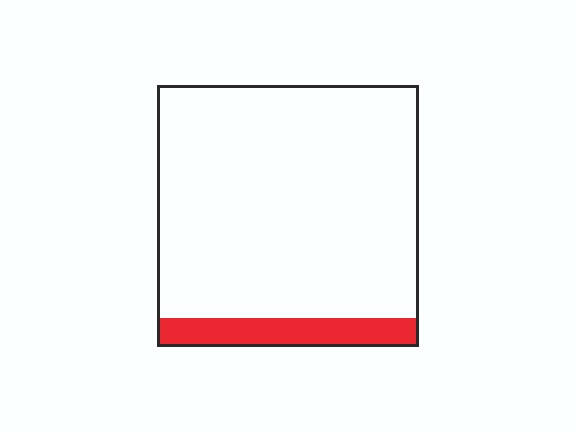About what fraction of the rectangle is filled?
About one tenth (1/10).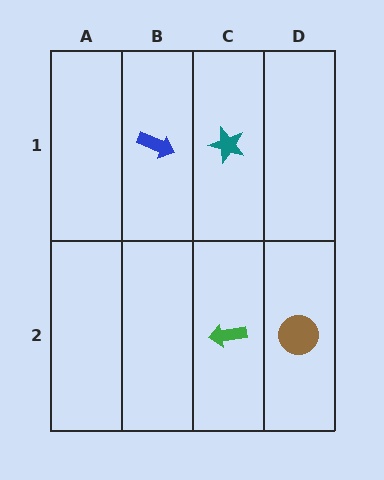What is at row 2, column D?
A brown circle.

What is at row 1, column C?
A teal star.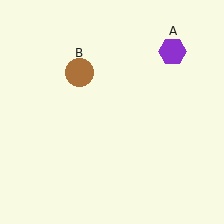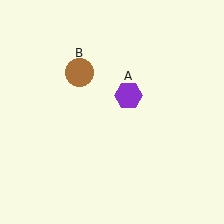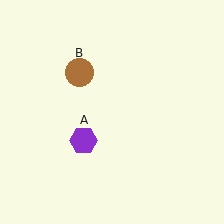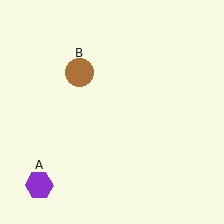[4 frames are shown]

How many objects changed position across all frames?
1 object changed position: purple hexagon (object A).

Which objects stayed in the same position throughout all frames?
Brown circle (object B) remained stationary.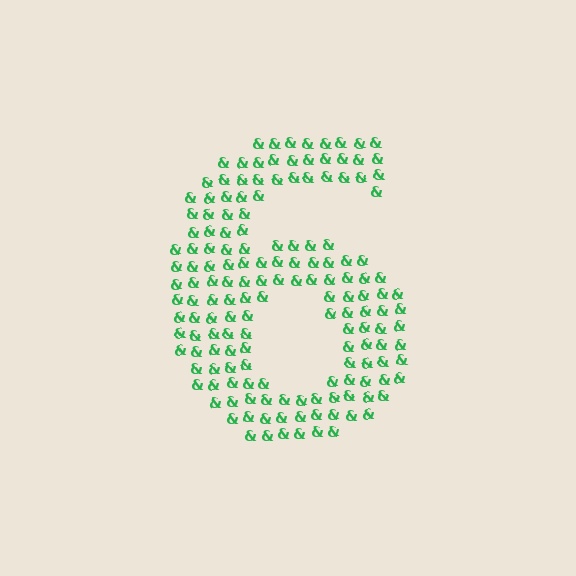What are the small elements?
The small elements are ampersands.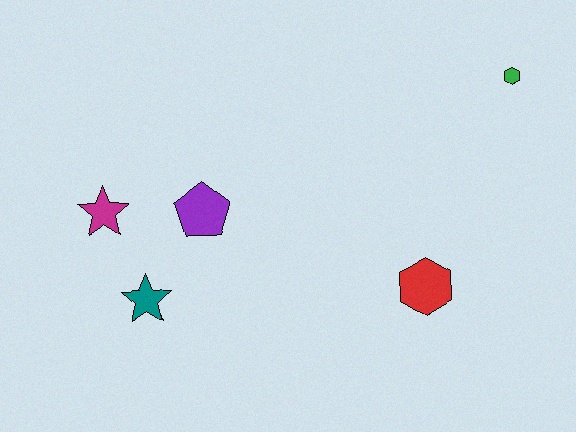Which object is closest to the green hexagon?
The red hexagon is closest to the green hexagon.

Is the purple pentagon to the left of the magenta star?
No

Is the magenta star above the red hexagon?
Yes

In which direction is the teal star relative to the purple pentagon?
The teal star is below the purple pentagon.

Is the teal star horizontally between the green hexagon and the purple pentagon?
No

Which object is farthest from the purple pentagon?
The green hexagon is farthest from the purple pentagon.